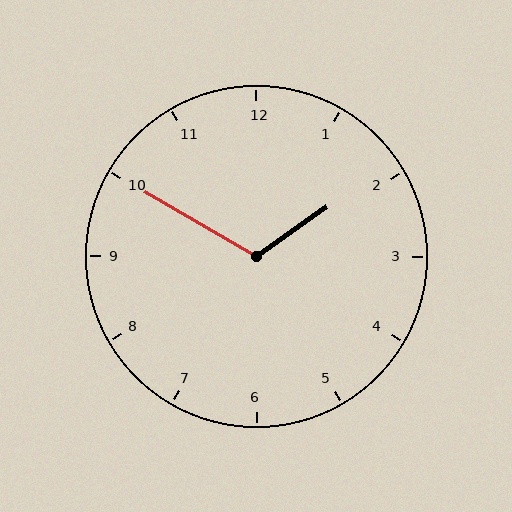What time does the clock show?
1:50.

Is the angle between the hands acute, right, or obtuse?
It is obtuse.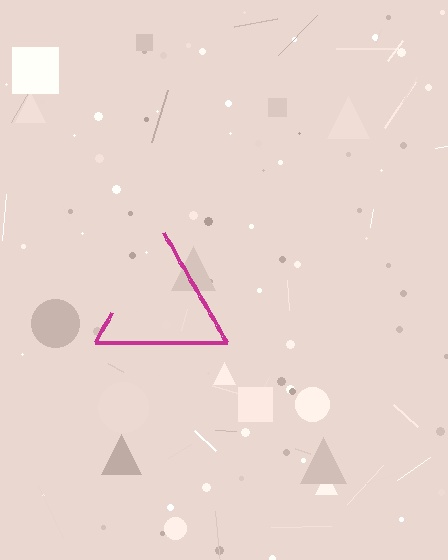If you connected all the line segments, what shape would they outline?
They would outline a triangle.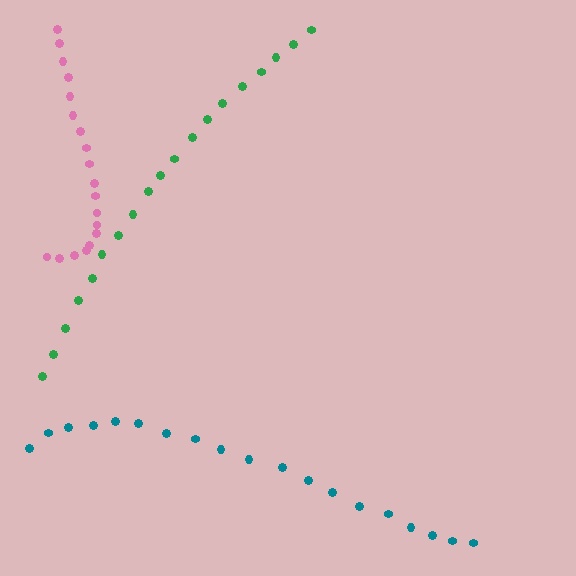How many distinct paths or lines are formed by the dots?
There are 3 distinct paths.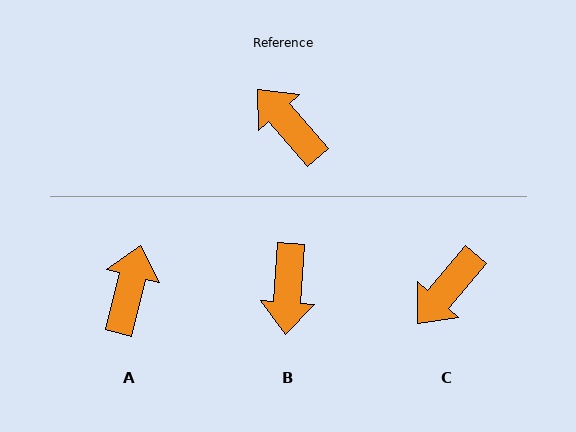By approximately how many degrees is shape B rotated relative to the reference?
Approximately 135 degrees counter-clockwise.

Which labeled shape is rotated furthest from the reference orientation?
B, about 135 degrees away.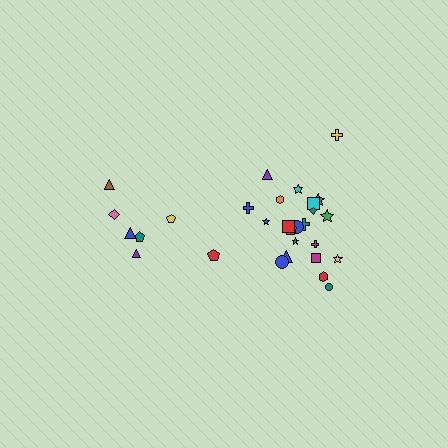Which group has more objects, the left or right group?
The right group.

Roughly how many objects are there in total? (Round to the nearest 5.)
Roughly 30 objects in total.